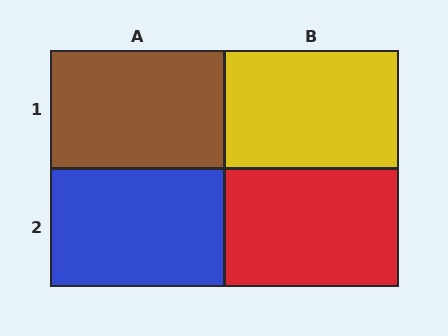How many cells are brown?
1 cell is brown.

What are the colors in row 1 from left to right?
Brown, yellow.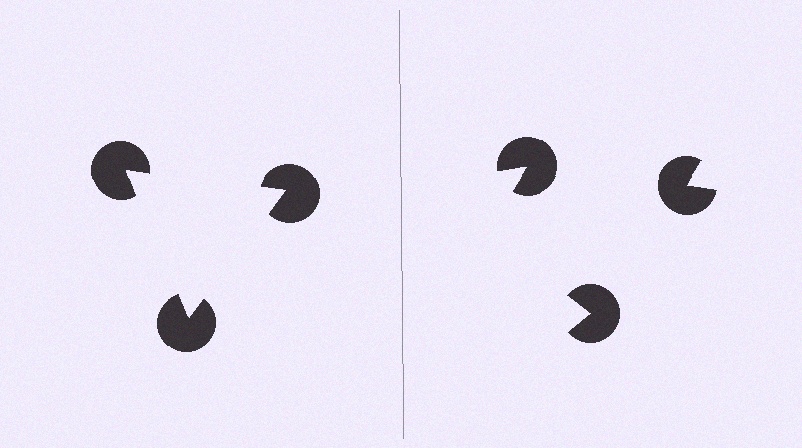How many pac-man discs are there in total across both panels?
6 — 3 on each side.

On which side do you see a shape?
An illusory triangle appears on the left side. On the right side the wedge cuts are rotated, so no coherent shape forms.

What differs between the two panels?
The pac-man discs are positioned identically on both sides; only the wedge orientations differ. On the left they align to a triangle; on the right they are misaligned.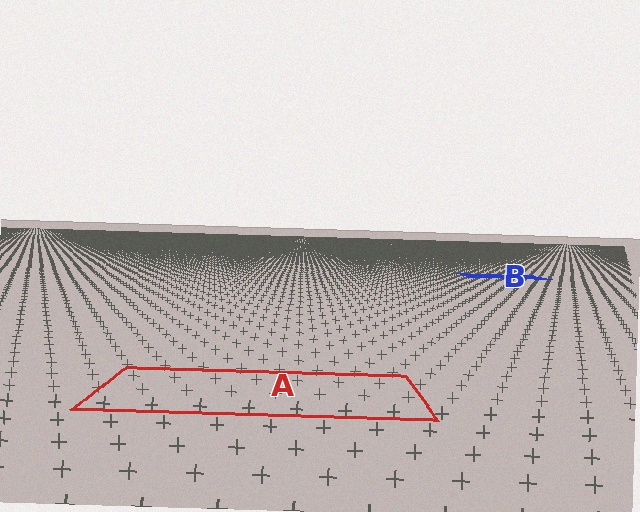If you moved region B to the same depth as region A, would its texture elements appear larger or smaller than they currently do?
They would appear larger. At a closer depth, the same texture elements are projected at a bigger on-screen size.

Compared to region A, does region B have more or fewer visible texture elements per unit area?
Region B has more texture elements per unit area — they are packed more densely because it is farther away.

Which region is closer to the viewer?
Region A is closer. The texture elements there are larger and more spread out.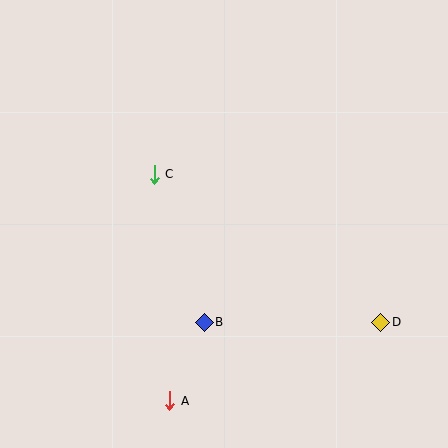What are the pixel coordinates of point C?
Point C is at (154, 174).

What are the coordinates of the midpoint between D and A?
The midpoint between D and A is at (275, 361).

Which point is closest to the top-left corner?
Point C is closest to the top-left corner.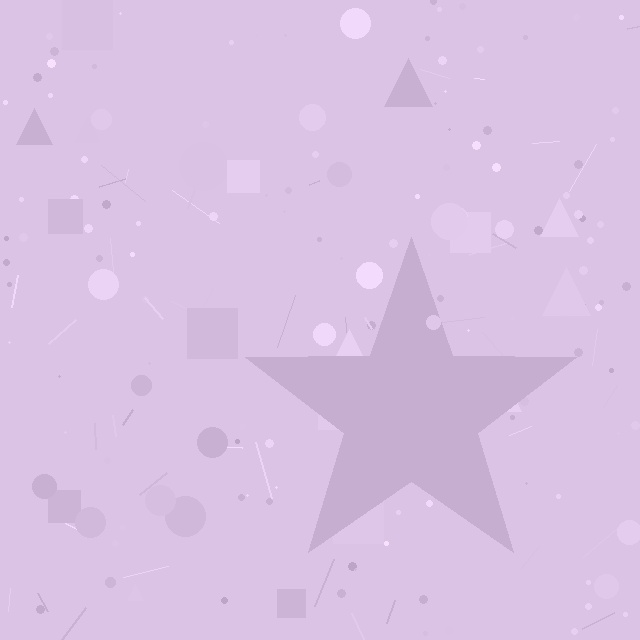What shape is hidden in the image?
A star is hidden in the image.